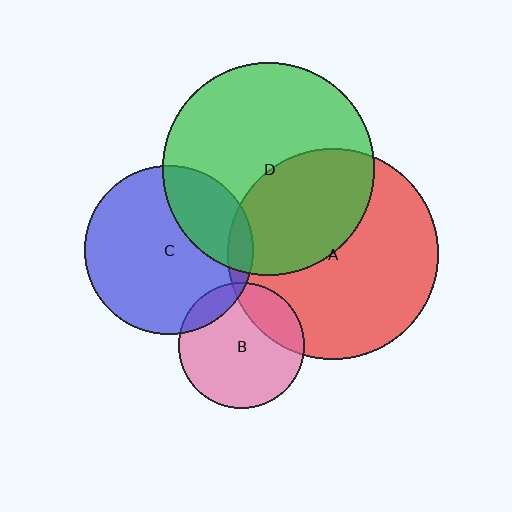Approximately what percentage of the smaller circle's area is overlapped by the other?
Approximately 5%.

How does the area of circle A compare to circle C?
Approximately 1.5 times.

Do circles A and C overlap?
Yes.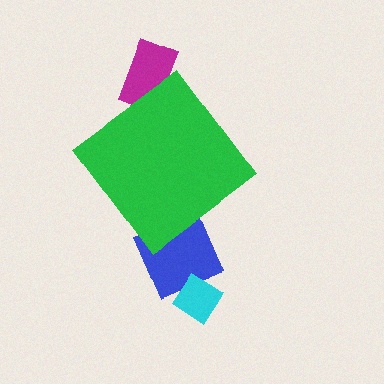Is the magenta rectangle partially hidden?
Yes, the magenta rectangle is partially hidden behind the green diamond.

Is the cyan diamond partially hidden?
No, the cyan diamond is fully visible.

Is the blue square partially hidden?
Yes, the blue square is partially hidden behind the green diamond.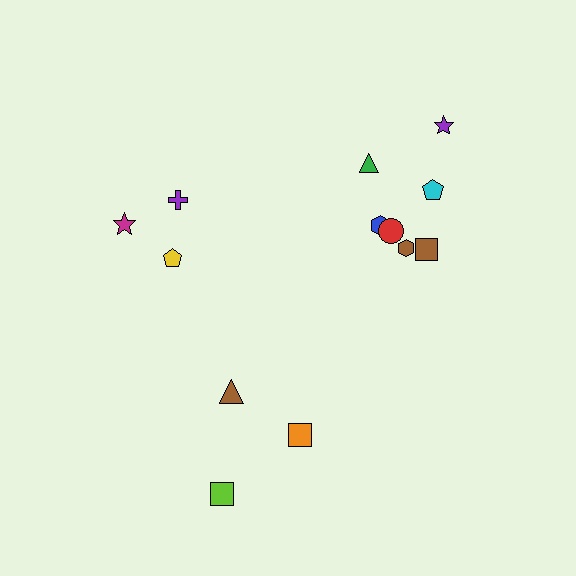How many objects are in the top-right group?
There are 7 objects.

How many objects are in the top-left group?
There are 3 objects.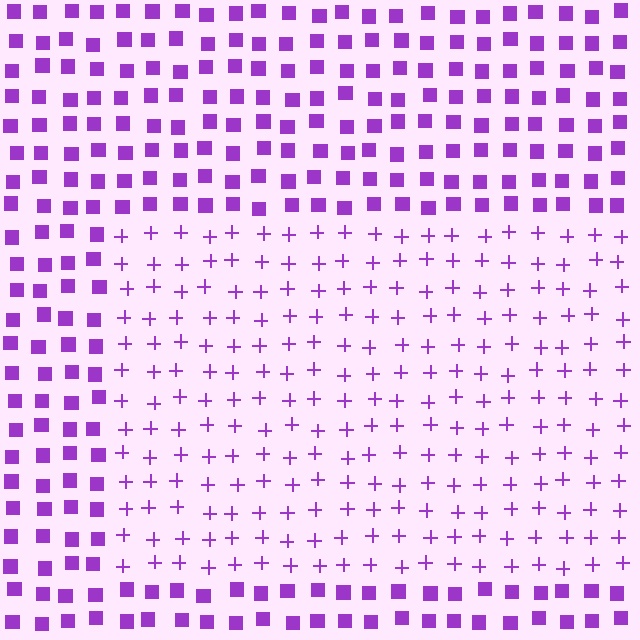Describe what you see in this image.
The image is filled with small purple elements arranged in a uniform grid. A rectangle-shaped region contains plus signs, while the surrounding area contains squares. The boundary is defined purely by the change in element shape.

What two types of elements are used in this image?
The image uses plus signs inside the rectangle region and squares outside it.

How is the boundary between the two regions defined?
The boundary is defined by a change in element shape: plus signs inside vs. squares outside. All elements share the same color and spacing.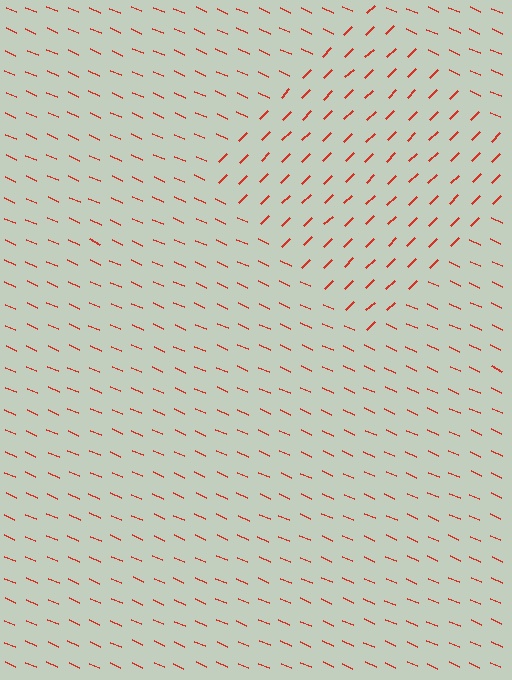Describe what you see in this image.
The image is filled with small red line segments. A diamond region in the image has lines oriented differently from the surrounding lines, creating a visible texture boundary.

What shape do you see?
I see a diamond.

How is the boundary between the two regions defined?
The boundary is defined purely by a change in line orientation (approximately 68 degrees difference). All lines are the same color and thickness.